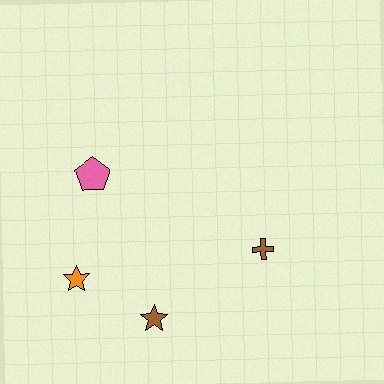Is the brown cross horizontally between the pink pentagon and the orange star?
No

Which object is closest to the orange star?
The brown star is closest to the orange star.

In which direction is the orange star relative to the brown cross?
The orange star is to the left of the brown cross.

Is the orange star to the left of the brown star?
Yes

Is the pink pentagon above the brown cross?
Yes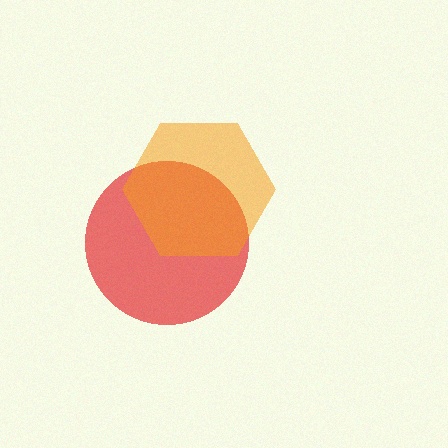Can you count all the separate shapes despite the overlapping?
Yes, there are 2 separate shapes.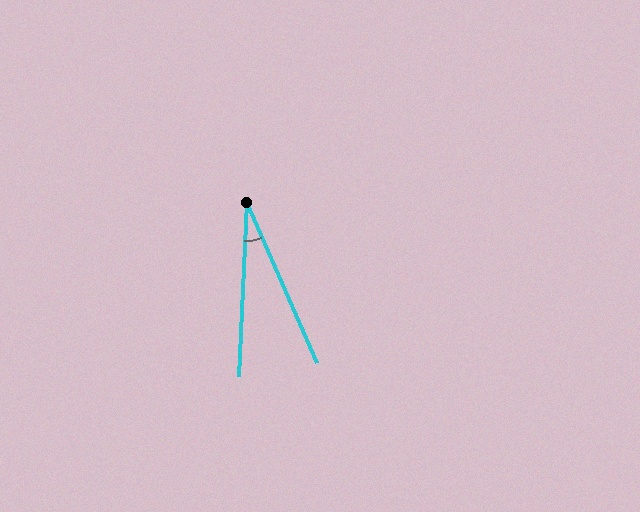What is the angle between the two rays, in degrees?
Approximately 26 degrees.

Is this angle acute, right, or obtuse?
It is acute.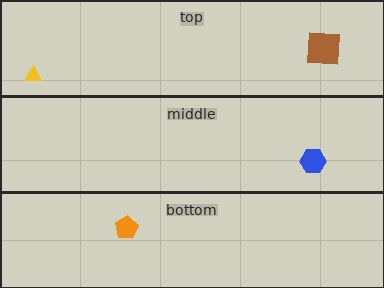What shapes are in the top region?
The yellow triangle, the brown square.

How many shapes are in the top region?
2.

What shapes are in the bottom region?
The orange pentagon.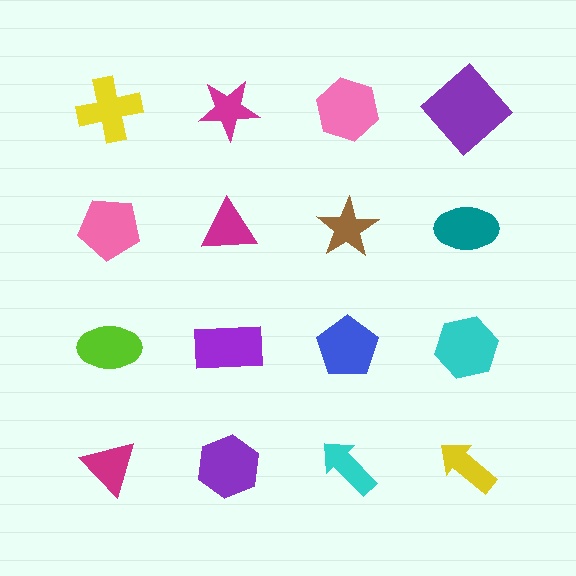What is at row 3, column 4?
A cyan hexagon.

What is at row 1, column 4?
A purple diamond.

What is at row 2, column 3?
A brown star.